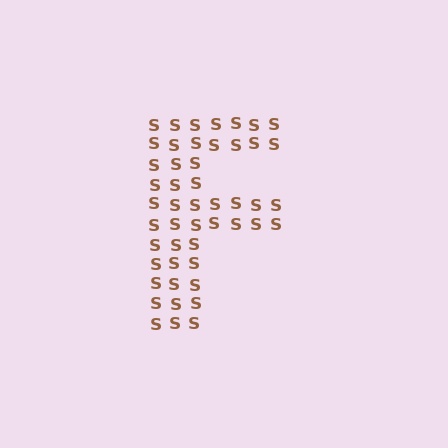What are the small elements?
The small elements are letter S's.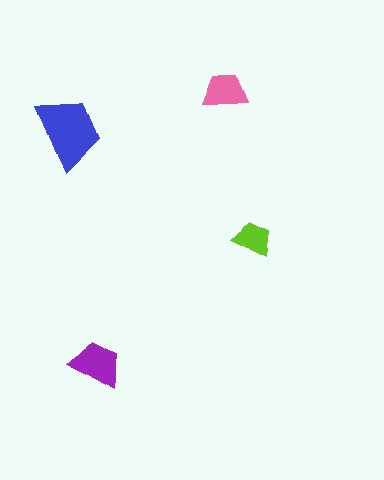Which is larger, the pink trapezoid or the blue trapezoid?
The blue one.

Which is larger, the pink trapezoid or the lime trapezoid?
The pink one.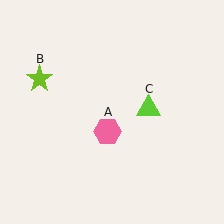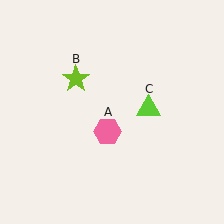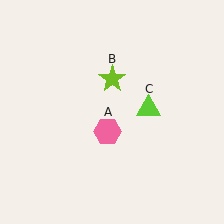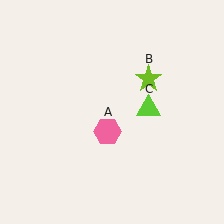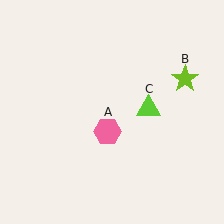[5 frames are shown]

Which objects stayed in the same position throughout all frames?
Pink hexagon (object A) and lime triangle (object C) remained stationary.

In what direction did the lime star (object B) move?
The lime star (object B) moved right.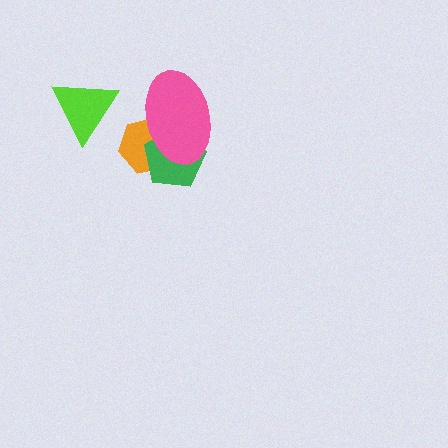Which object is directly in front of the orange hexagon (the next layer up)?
The green pentagon is directly in front of the orange hexagon.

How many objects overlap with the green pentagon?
2 objects overlap with the green pentagon.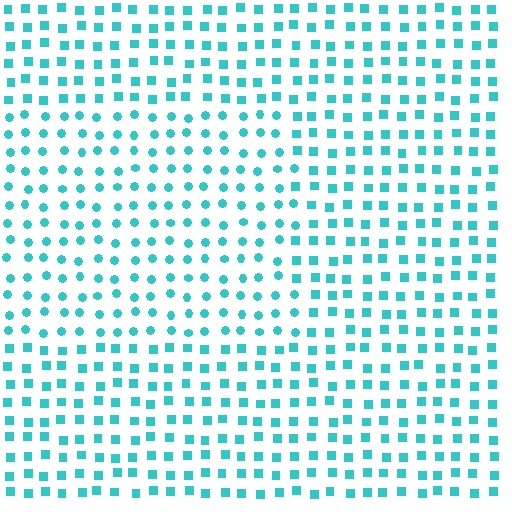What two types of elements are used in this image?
The image uses circles inside the rectangle region and squares outside it.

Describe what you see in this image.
The image is filled with small cyan elements arranged in a uniform grid. A rectangle-shaped region contains circles, while the surrounding area contains squares. The boundary is defined purely by the change in element shape.